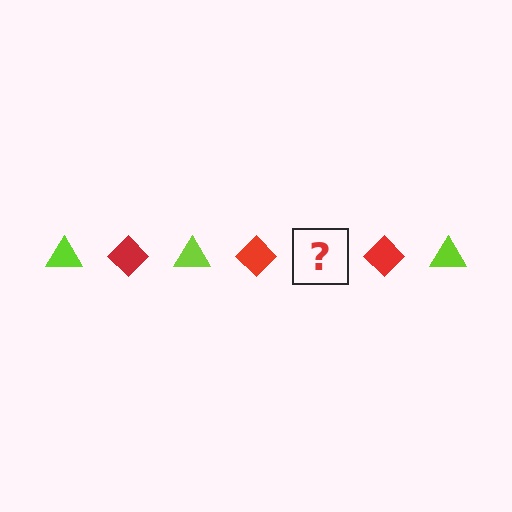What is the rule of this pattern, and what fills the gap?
The rule is that the pattern alternates between lime triangle and red diamond. The gap should be filled with a lime triangle.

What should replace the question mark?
The question mark should be replaced with a lime triangle.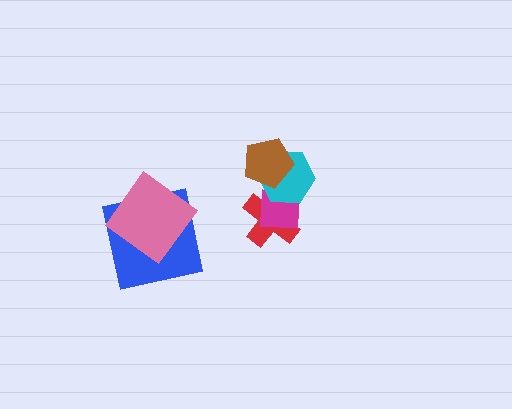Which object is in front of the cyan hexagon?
The brown pentagon is in front of the cyan hexagon.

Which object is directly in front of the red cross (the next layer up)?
The magenta square is directly in front of the red cross.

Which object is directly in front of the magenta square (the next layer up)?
The cyan hexagon is directly in front of the magenta square.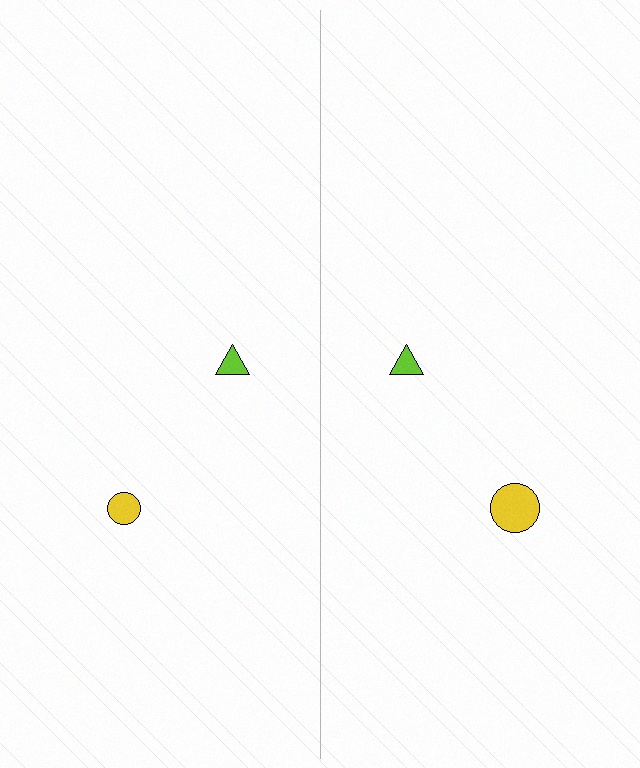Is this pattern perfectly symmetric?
No, the pattern is not perfectly symmetric. The yellow circle on the right side has a different size than its mirror counterpart.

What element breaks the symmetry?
The yellow circle on the right side has a different size than its mirror counterpart.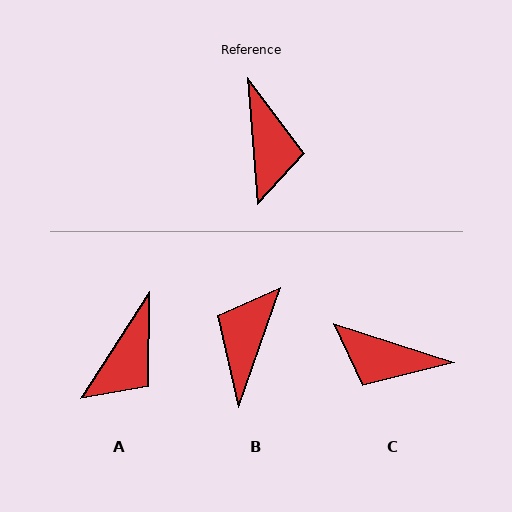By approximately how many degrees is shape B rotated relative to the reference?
Approximately 156 degrees counter-clockwise.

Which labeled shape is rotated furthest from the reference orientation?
B, about 156 degrees away.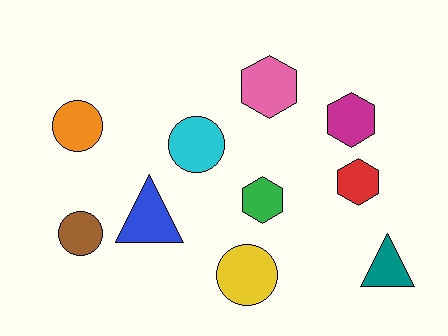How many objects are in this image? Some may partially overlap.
There are 10 objects.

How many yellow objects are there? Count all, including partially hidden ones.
There is 1 yellow object.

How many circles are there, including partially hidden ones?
There are 4 circles.